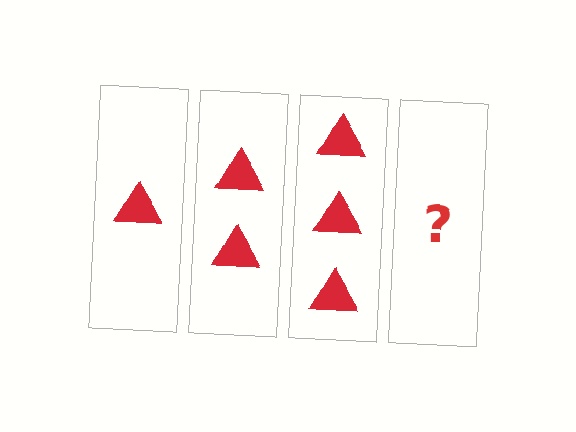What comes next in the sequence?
The next element should be 4 triangles.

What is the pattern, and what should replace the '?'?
The pattern is that each step adds one more triangle. The '?' should be 4 triangles.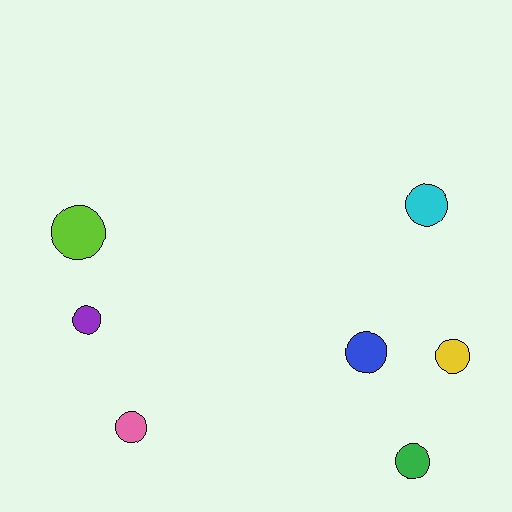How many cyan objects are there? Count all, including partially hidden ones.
There is 1 cyan object.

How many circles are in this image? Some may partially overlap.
There are 7 circles.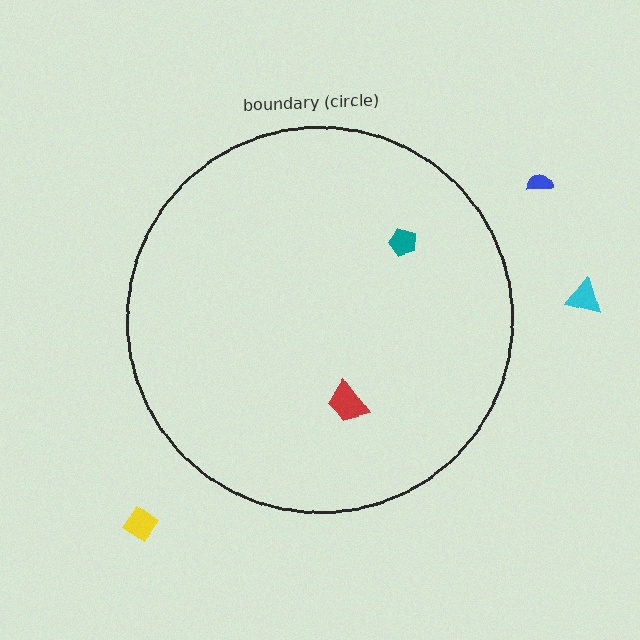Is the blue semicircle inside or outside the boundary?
Outside.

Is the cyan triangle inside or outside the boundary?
Outside.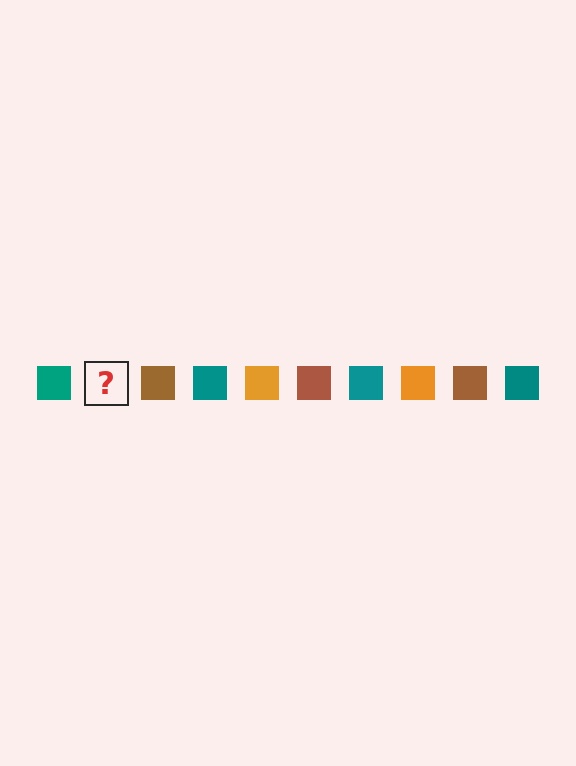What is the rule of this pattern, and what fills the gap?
The rule is that the pattern cycles through teal, orange, brown squares. The gap should be filled with an orange square.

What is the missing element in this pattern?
The missing element is an orange square.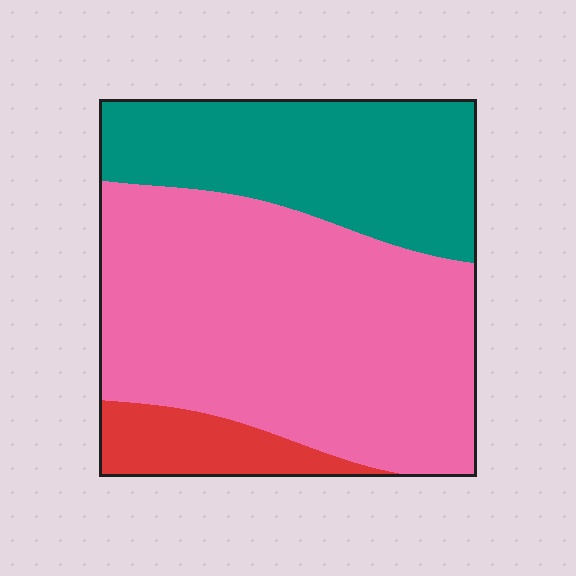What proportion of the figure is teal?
Teal takes up between a quarter and a half of the figure.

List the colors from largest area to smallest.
From largest to smallest: pink, teal, red.